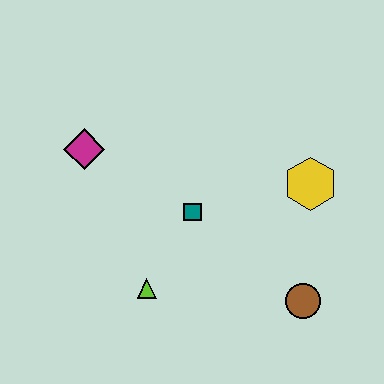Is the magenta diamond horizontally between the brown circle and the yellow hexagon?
No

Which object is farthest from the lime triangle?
The yellow hexagon is farthest from the lime triangle.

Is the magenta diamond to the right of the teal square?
No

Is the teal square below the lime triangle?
No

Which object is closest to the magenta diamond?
The teal square is closest to the magenta diamond.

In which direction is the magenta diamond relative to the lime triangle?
The magenta diamond is above the lime triangle.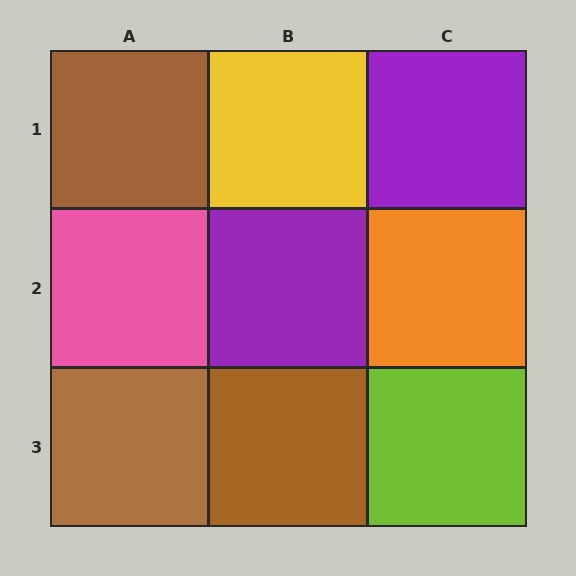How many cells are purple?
2 cells are purple.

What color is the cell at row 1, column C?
Purple.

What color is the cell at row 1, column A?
Brown.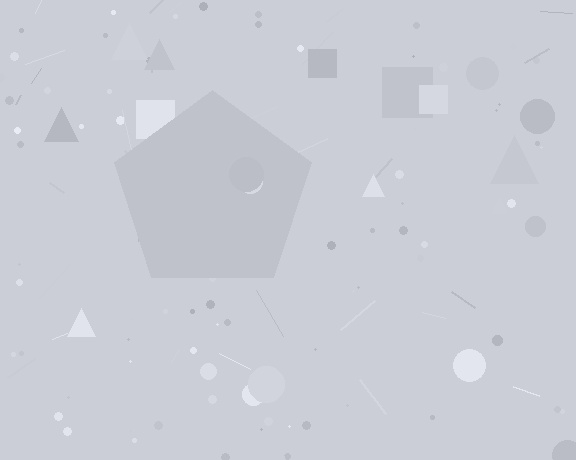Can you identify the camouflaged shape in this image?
The camouflaged shape is a pentagon.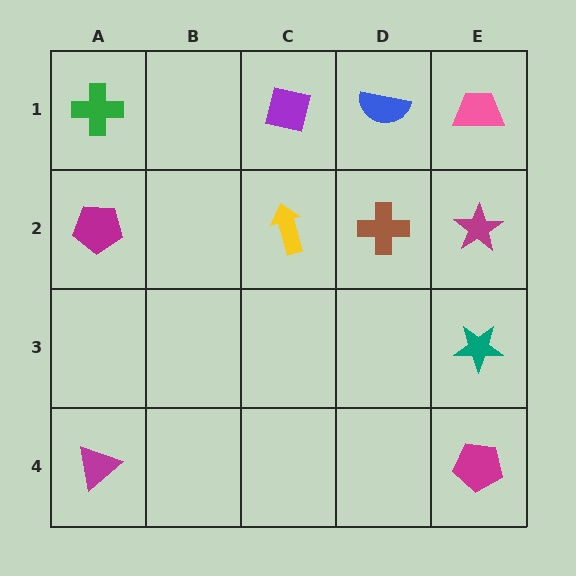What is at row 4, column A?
A magenta triangle.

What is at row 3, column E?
A teal star.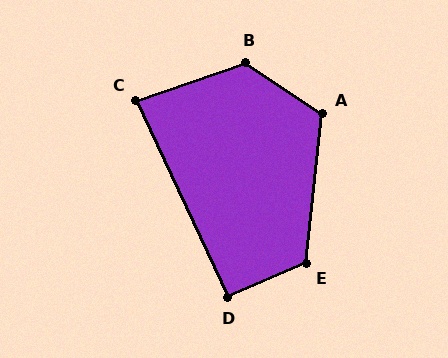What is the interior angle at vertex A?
Approximately 117 degrees (obtuse).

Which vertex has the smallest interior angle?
C, at approximately 84 degrees.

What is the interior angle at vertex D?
Approximately 92 degrees (approximately right).